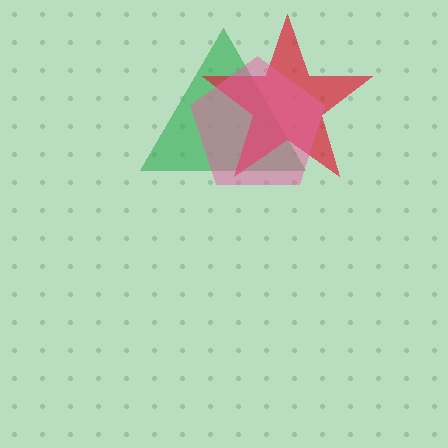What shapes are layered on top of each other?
The layered shapes are: a green triangle, a red star, a pink pentagon.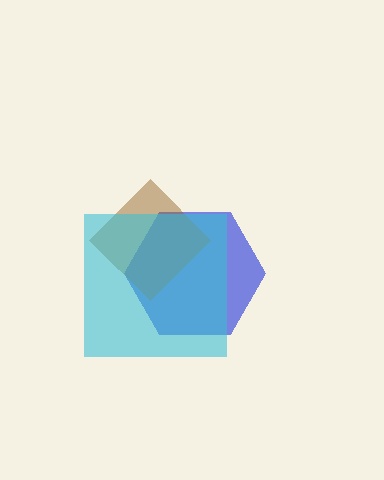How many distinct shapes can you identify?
There are 3 distinct shapes: a blue hexagon, a brown diamond, a cyan square.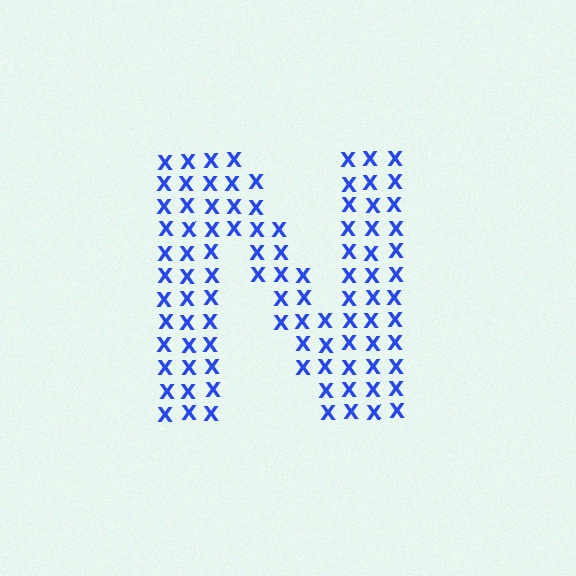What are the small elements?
The small elements are letter X's.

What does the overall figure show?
The overall figure shows the letter N.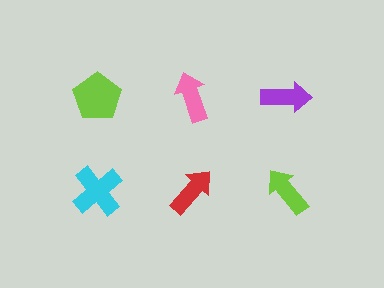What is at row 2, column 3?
A lime arrow.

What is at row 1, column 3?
A purple arrow.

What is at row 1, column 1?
A lime pentagon.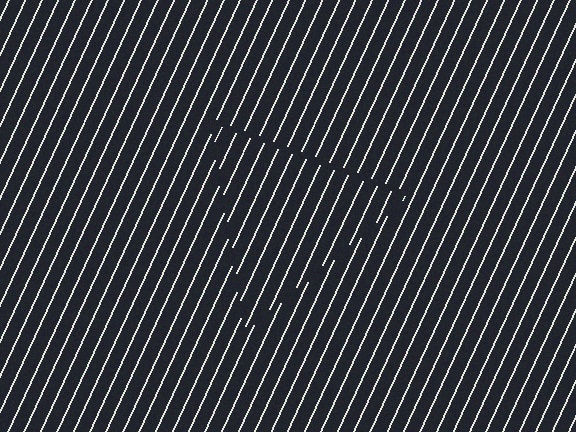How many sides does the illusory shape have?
3 sides — the line-ends trace a triangle.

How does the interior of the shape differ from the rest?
The interior of the shape contains the same grating, shifted by half a period — the contour is defined by the phase discontinuity where line-ends from the inner and outer gratings abut.